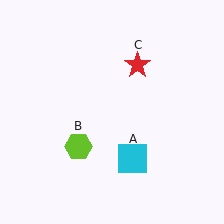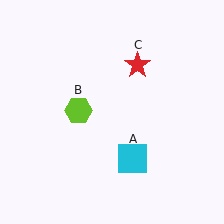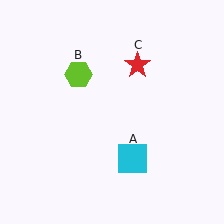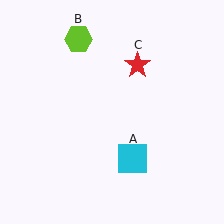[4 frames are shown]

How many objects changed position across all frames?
1 object changed position: lime hexagon (object B).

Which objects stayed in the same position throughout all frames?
Cyan square (object A) and red star (object C) remained stationary.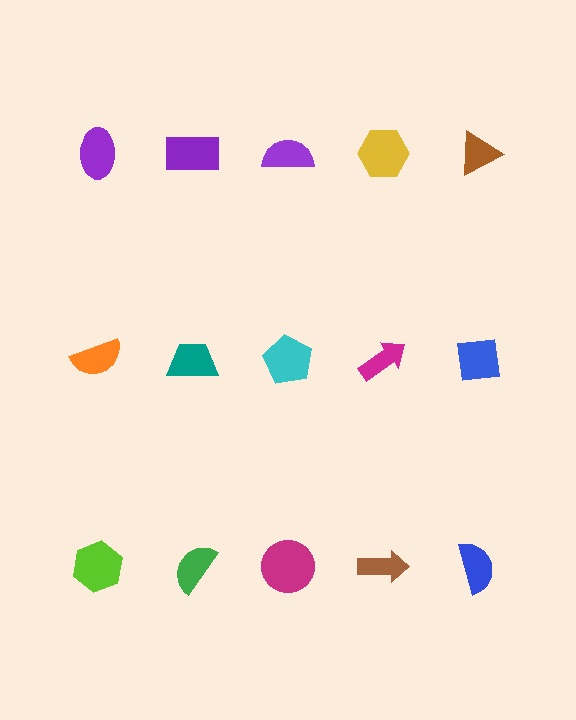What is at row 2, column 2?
A teal trapezoid.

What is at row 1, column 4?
A yellow hexagon.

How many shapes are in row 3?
5 shapes.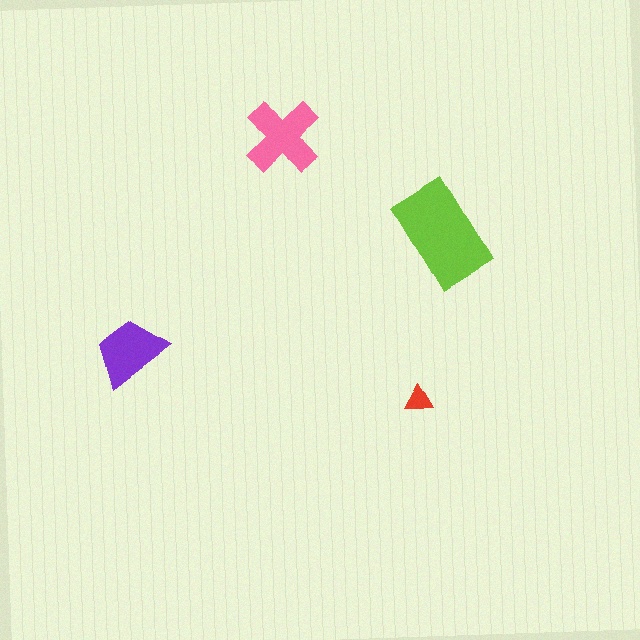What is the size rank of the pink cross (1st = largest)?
2nd.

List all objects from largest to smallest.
The lime rectangle, the pink cross, the purple trapezoid, the red triangle.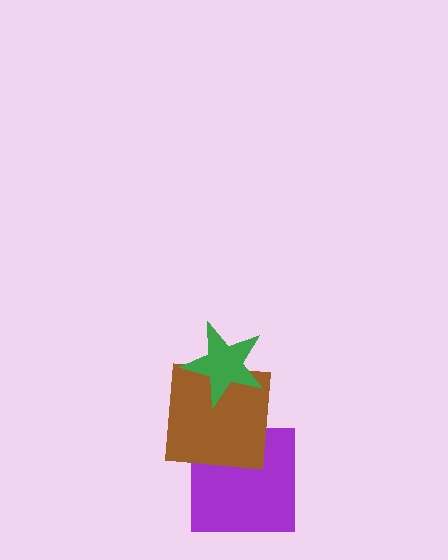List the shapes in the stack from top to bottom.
From top to bottom: the green star, the brown square, the purple square.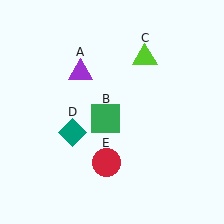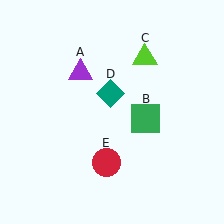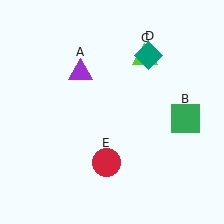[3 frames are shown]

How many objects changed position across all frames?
2 objects changed position: green square (object B), teal diamond (object D).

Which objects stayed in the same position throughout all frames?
Purple triangle (object A) and lime triangle (object C) and red circle (object E) remained stationary.